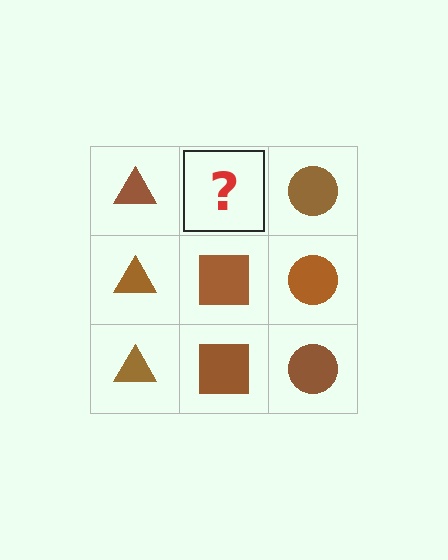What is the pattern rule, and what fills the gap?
The rule is that each column has a consistent shape. The gap should be filled with a brown square.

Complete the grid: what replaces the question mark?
The question mark should be replaced with a brown square.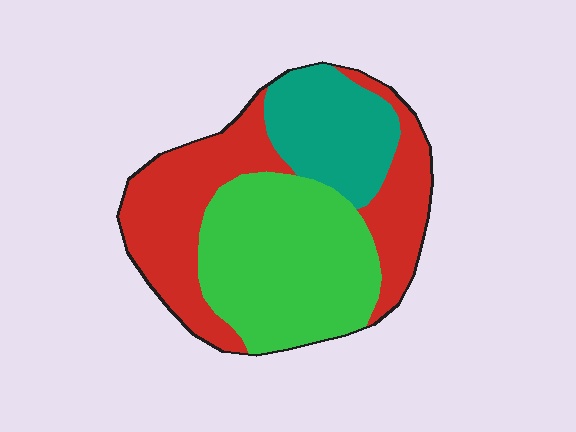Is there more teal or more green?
Green.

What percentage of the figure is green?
Green takes up about two fifths (2/5) of the figure.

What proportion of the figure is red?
Red takes up about two fifths (2/5) of the figure.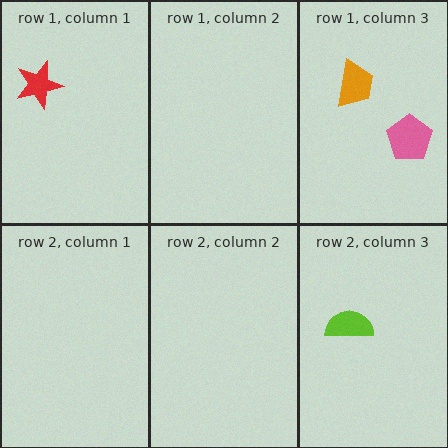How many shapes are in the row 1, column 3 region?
2.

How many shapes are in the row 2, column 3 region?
1.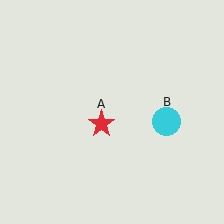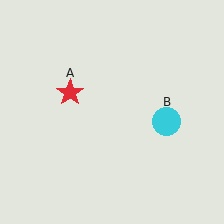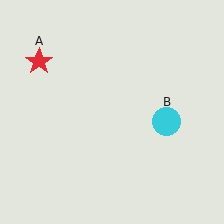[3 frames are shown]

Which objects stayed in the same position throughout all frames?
Cyan circle (object B) remained stationary.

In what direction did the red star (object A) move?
The red star (object A) moved up and to the left.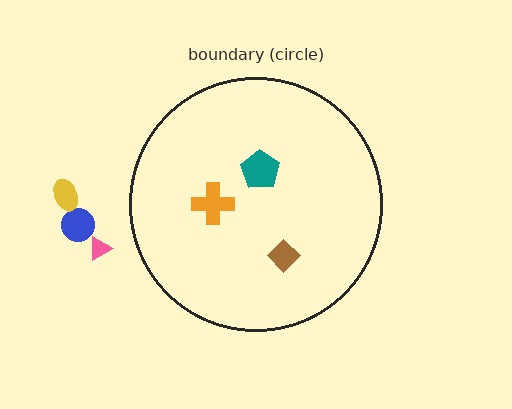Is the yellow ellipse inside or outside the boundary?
Outside.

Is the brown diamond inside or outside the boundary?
Inside.